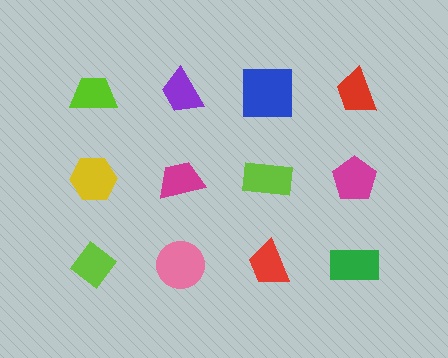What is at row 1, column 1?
A lime trapezoid.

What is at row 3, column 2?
A pink circle.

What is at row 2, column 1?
A yellow hexagon.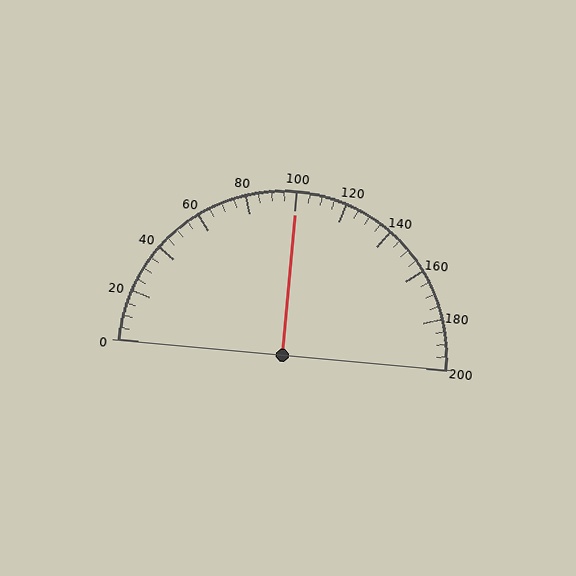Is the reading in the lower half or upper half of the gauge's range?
The reading is in the upper half of the range (0 to 200).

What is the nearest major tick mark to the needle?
The nearest major tick mark is 100.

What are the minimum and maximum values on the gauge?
The gauge ranges from 0 to 200.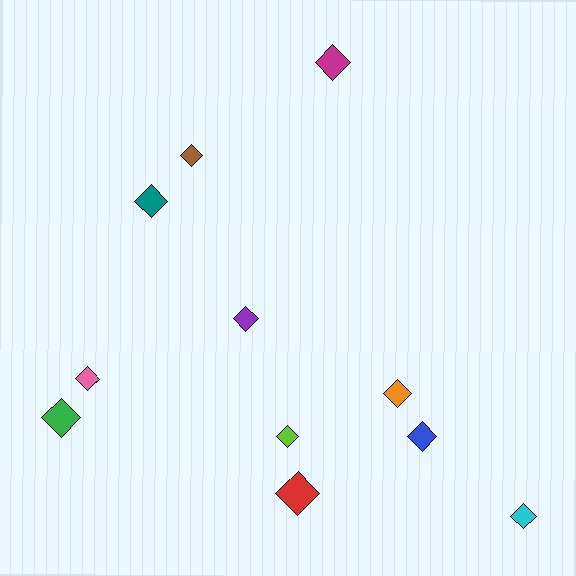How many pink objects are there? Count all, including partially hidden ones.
There is 1 pink object.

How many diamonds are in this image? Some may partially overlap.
There are 11 diamonds.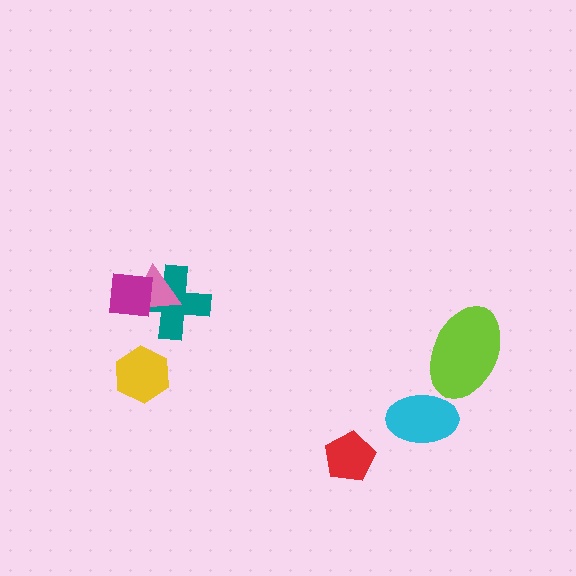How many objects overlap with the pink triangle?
2 objects overlap with the pink triangle.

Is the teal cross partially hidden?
Yes, it is partially covered by another shape.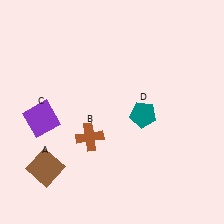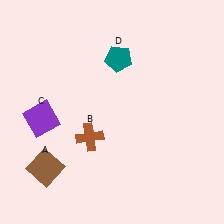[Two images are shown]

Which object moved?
The teal pentagon (D) moved up.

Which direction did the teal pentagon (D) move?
The teal pentagon (D) moved up.